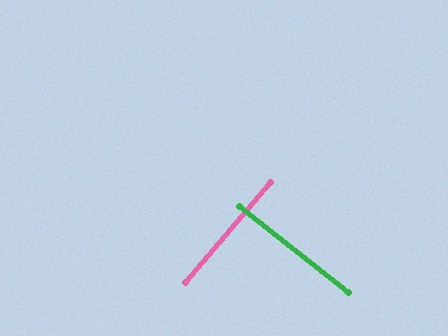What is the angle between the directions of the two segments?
Approximately 88 degrees.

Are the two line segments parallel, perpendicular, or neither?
Perpendicular — they meet at approximately 88°.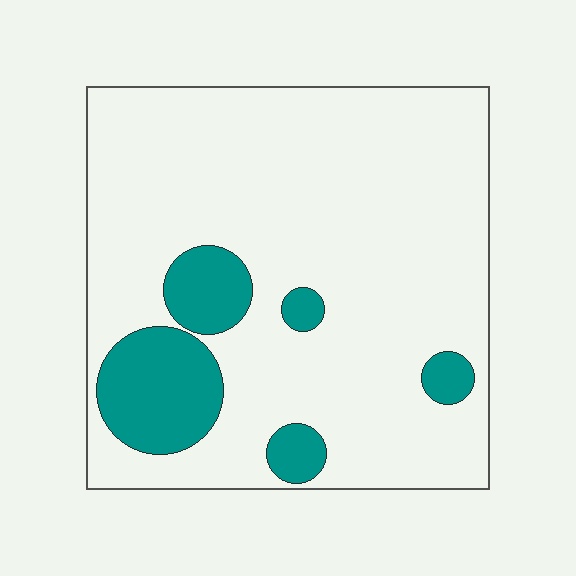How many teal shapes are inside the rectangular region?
5.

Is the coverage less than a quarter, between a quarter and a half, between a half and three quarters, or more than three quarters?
Less than a quarter.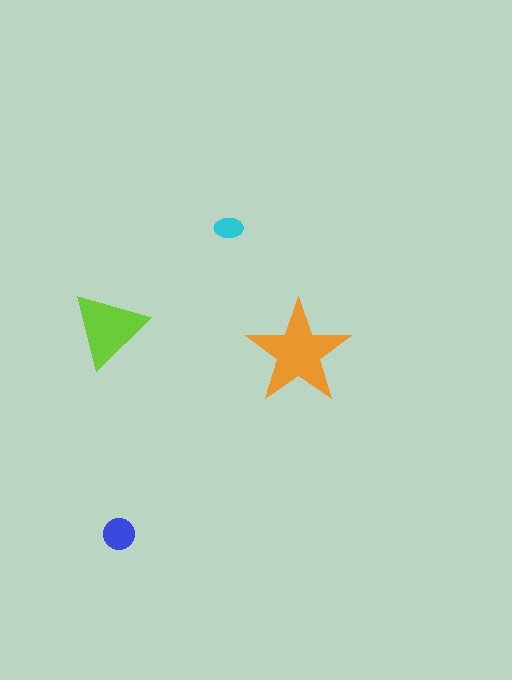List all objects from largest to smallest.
The orange star, the lime triangle, the blue circle, the cyan ellipse.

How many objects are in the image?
There are 4 objects in the image.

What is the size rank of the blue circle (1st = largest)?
3rd.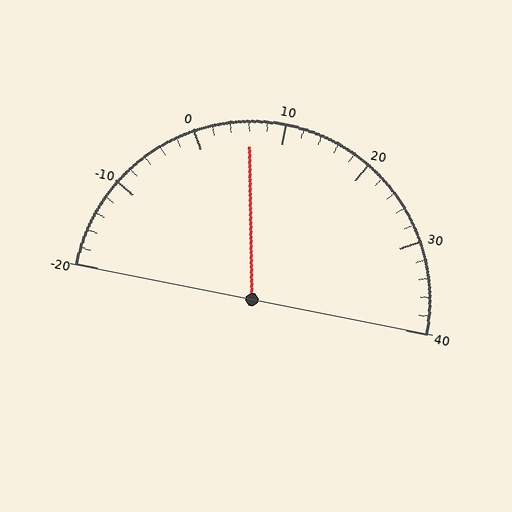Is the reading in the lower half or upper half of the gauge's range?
The reading is in the lower half of the range (-20 to 40).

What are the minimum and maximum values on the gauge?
The gauge ranges from -20 to 40.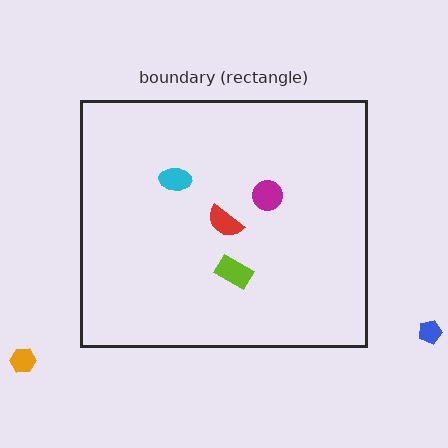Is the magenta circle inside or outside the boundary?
Inside.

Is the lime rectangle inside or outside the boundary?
Inside.